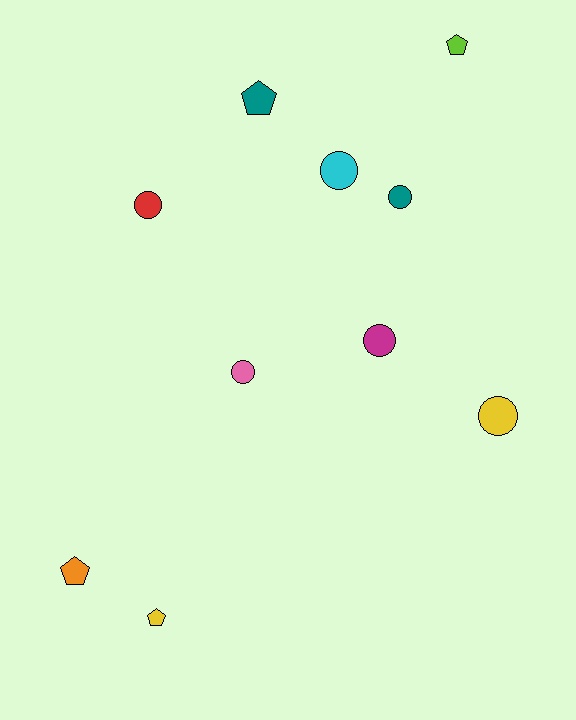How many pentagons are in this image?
There are 4 pentagons.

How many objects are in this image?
There are 10 objects.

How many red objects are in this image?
There is 1 red object.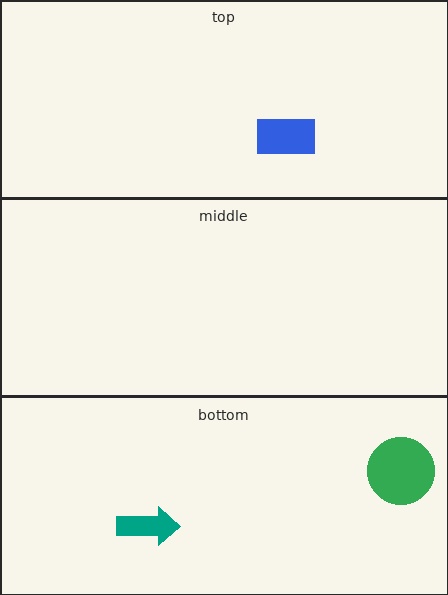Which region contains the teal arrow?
The bottom region.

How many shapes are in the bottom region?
2.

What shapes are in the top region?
The blue rectangle.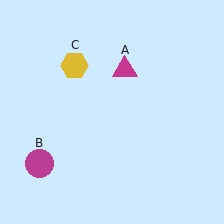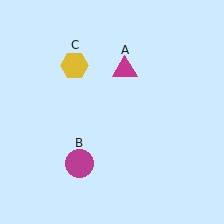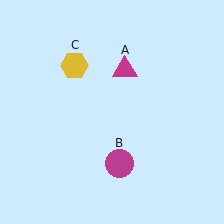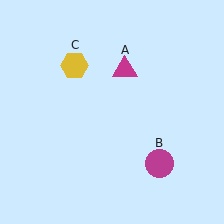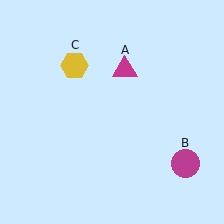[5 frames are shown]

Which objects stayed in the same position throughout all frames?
Magenta triangle (object A) and yellow hexagon (object C) remained stationary.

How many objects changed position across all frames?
1 object changed position: magenta circle (object B).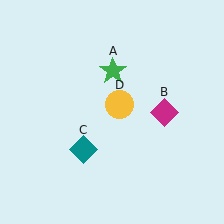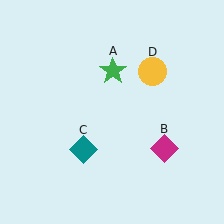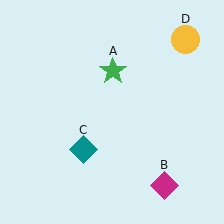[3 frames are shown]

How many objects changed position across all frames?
2 objects changed position: magenta diamond (object B), yellow circle (object D).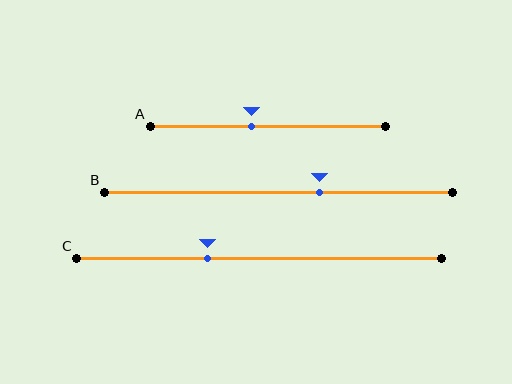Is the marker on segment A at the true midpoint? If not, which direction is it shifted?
No, the marker on segment A is shifted to the left by about 7% of the segment length.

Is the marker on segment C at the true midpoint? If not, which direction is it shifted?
No, the marker on segment C is shifted to the left by about 14% of the segment length.